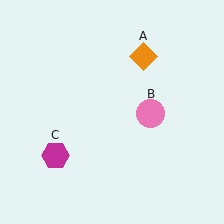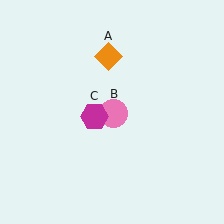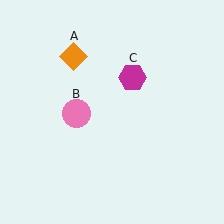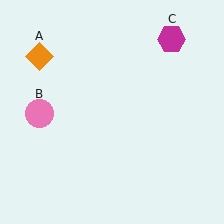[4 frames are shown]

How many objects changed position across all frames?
3 objects changed position: orange diamond (object A), pink circle (object B), magenta hexagon (object C).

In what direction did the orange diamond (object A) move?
The orange diamond (object A) moved left.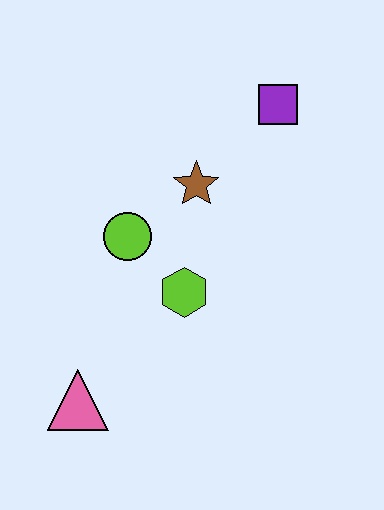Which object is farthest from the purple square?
The pink triangle is farthest from the purple square.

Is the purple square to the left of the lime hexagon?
No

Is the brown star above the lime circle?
Yes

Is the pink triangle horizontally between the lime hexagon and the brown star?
No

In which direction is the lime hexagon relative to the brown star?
The lime hexagon is below the brown star.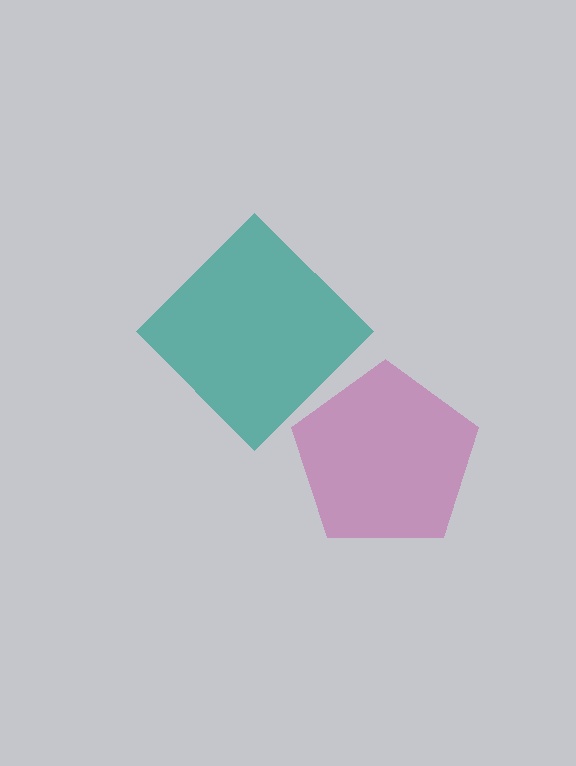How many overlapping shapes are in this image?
There are 2 overlapping shapes in the image.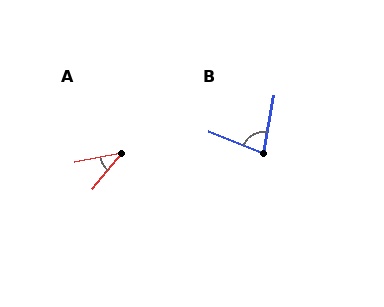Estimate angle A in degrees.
Approximately 39 degrees.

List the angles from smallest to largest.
A (39°), B (78°).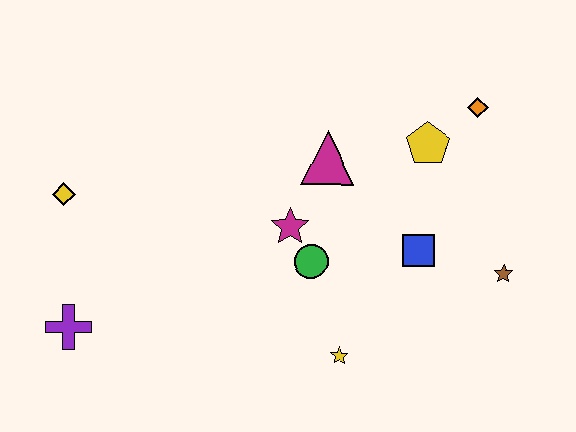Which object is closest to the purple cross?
The yellow diamond is closest to the purple cross.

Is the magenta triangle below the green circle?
No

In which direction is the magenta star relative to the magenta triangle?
The magenta star is below the magenta triangle.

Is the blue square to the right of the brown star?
No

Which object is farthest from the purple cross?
The orange diamond is farthest from the purple cross.